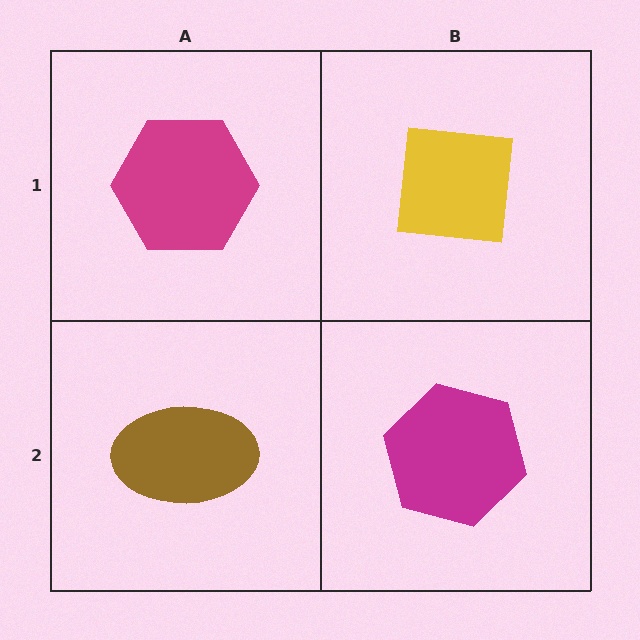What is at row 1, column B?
A yellow square.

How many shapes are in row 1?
2 shapes.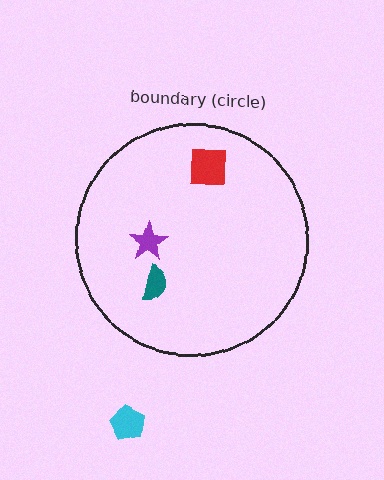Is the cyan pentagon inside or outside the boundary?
Outside.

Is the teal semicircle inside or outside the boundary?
Inside.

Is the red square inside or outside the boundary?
Inside.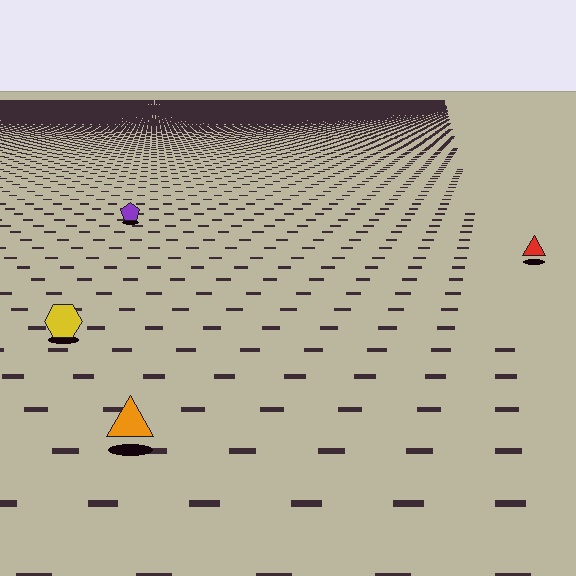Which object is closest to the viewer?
The orange triangle is closest. The texture marks near it are larger and more spread out.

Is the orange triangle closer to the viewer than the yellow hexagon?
Yes. The orange triangle is closer — you can tell from the texture gradient: the ground texture is coarser near it.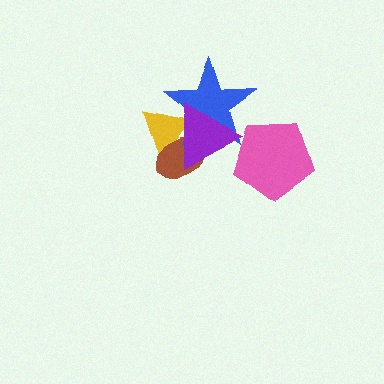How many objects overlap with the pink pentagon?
0 objects overlap with the pink pentagon.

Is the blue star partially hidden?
Yes, it is partially covered by another shape.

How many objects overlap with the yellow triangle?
3 objects overlap with the yellow triangle.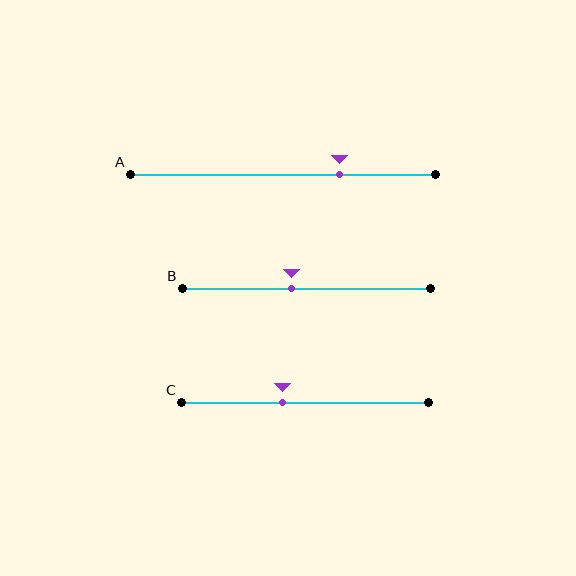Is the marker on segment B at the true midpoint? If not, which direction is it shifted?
No, the marker on segment B is shifted to the left by about 6% of the segment length.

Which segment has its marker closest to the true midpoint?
Segment B has its marker closest to the true midpoint.